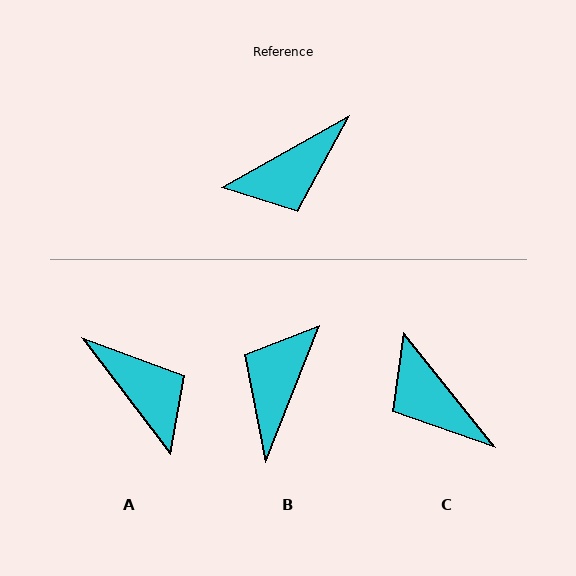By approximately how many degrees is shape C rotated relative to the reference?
Approximately 80 degrees clockwise.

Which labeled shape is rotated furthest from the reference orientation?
B, about 141 degrees away.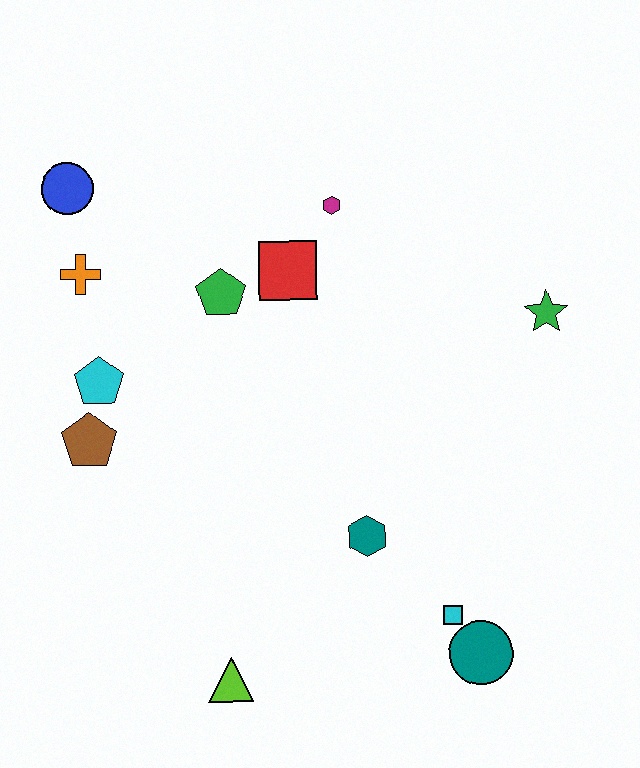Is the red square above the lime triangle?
Yes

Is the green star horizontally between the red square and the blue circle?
No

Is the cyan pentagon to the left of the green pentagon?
Yes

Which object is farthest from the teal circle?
The blue circle is farthest from the teal circle.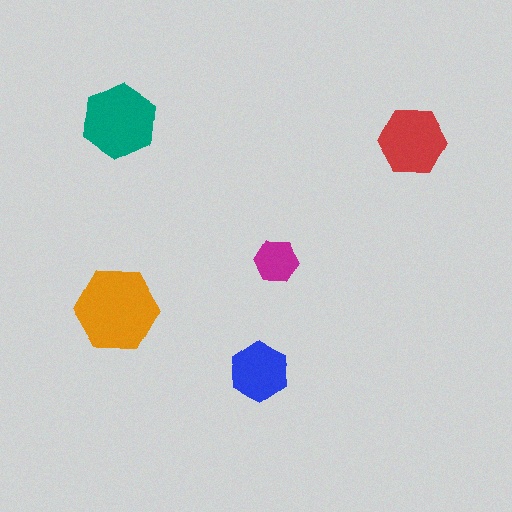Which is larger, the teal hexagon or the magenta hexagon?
The teal one.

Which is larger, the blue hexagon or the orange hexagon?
The orange one.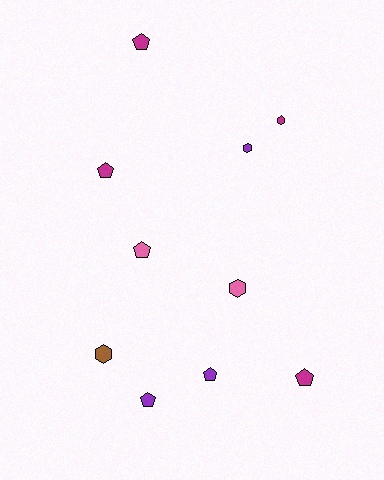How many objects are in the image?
There are 10 objects.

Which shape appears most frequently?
Pentagon, with 6 objects.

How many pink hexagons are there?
There is 1 pink hexagon.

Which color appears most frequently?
Magenta, with 4 objects.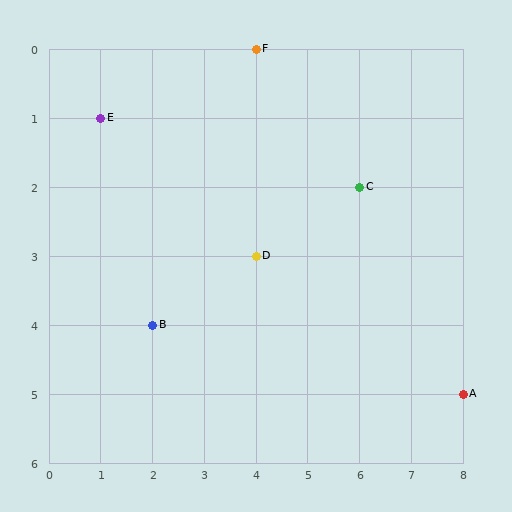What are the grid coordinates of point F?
Point F is at grid coordinates (4, 0).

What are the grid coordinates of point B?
Point B is at grid coordinates (2, 4).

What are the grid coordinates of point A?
Point A is at grid coordinates (8, 5).